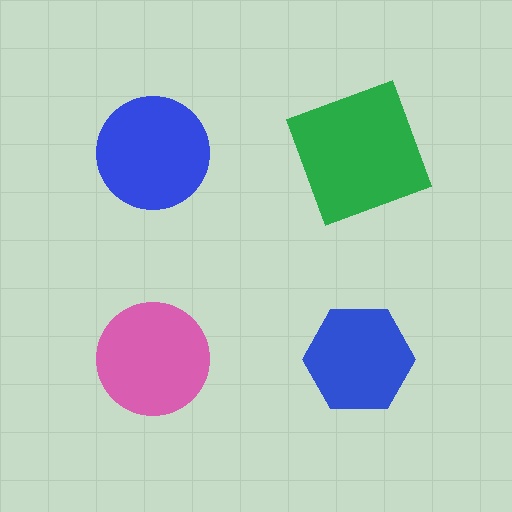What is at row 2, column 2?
A blue hexagon.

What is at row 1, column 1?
A blue circle.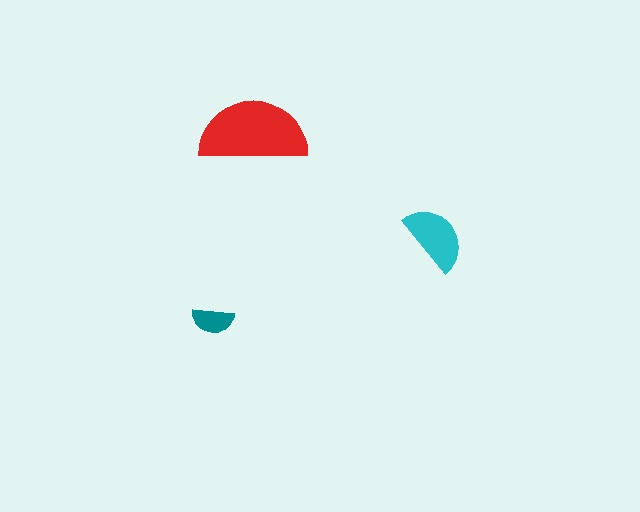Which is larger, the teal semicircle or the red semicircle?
The red one.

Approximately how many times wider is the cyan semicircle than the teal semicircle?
About 1.5 times wider.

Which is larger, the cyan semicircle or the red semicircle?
The red one.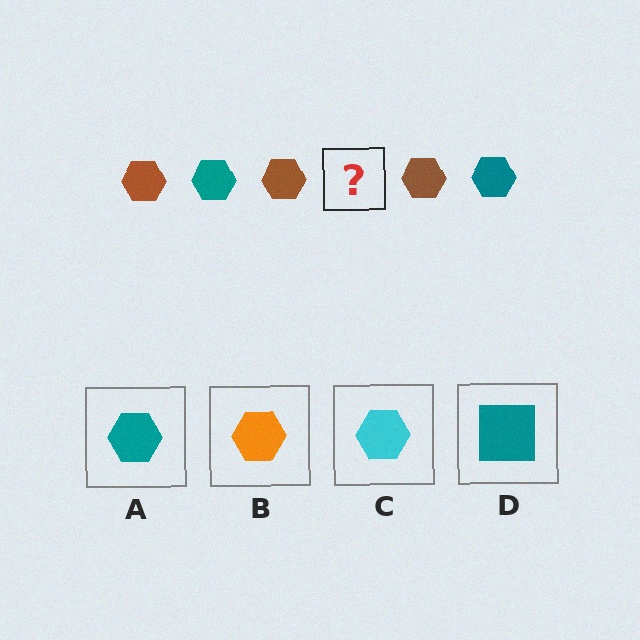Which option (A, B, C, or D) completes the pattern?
A.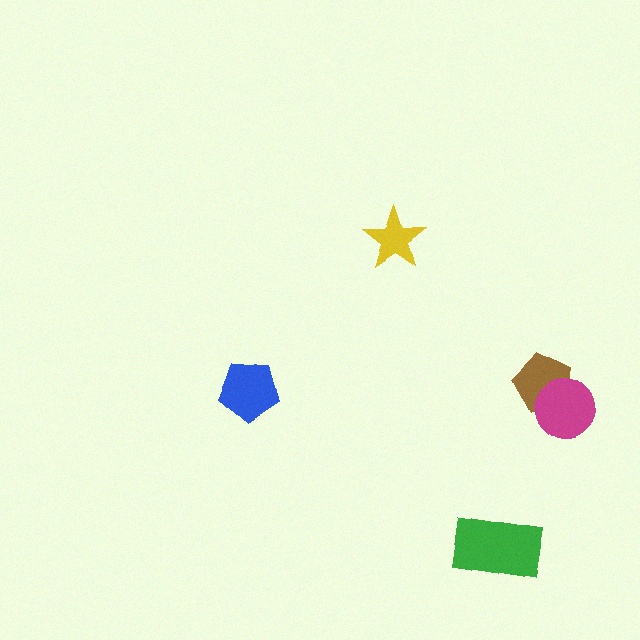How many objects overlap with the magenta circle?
1 object overlaps with the magenta circle.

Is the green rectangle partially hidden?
No, no other shape covers it.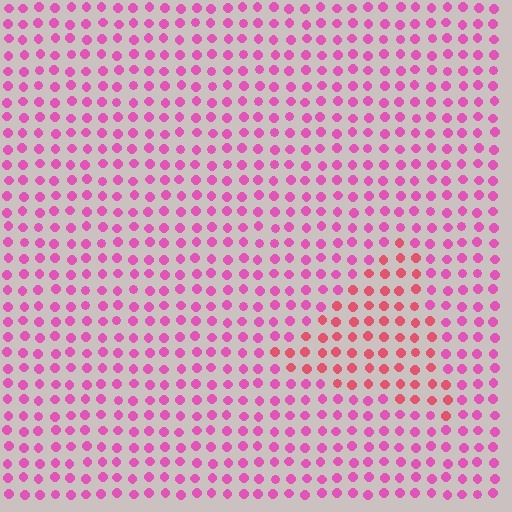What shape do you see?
I see a triangle.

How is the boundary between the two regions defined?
The boundary is defined purely by a slight shift in hue (about 32 degrees). Spacing, size, and orientation are identical on both sides.